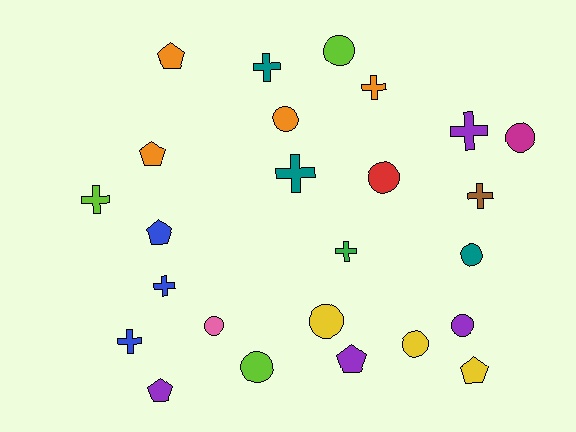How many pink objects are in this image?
There is 1 pink object.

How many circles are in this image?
There are 10 circles.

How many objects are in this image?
There are 25 objects.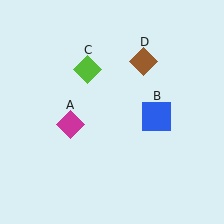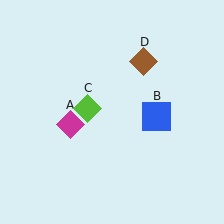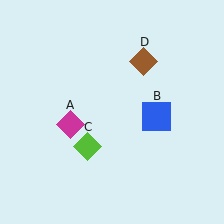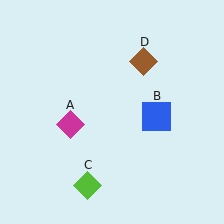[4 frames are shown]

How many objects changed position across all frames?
1 object changed position: lime diamond (object C).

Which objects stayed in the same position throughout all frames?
Magenta diamond (object A) and blue square (object B) and brown diamond (object D) remained stationary.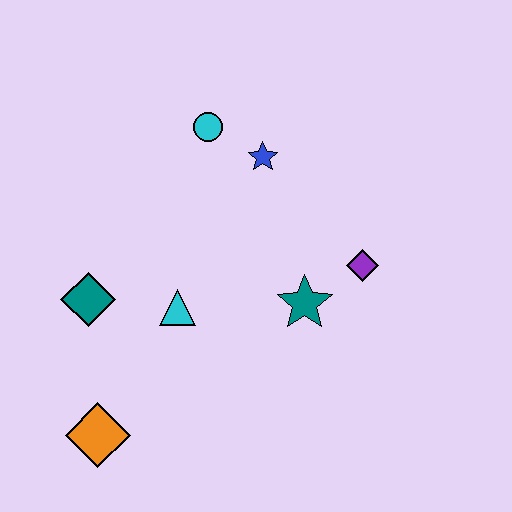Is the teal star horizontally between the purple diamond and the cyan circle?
Yes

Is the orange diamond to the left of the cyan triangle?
Yes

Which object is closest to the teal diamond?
The cyan triangle is closest to the teal diamond.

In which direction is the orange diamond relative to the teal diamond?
The orange diamond is below the teal diamond.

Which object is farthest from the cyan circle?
The orange diamond is farthest from the cyan circle.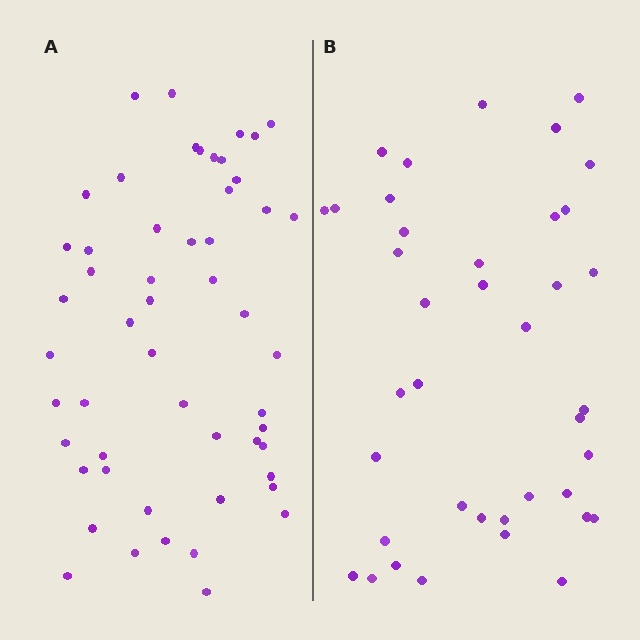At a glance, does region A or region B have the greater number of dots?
Region A (the left region) has more dots.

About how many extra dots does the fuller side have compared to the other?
Region A has approximately 15 more dots than region B.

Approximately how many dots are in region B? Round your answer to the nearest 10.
About 40 dots. (The exact count is 39, which rounds to 40.)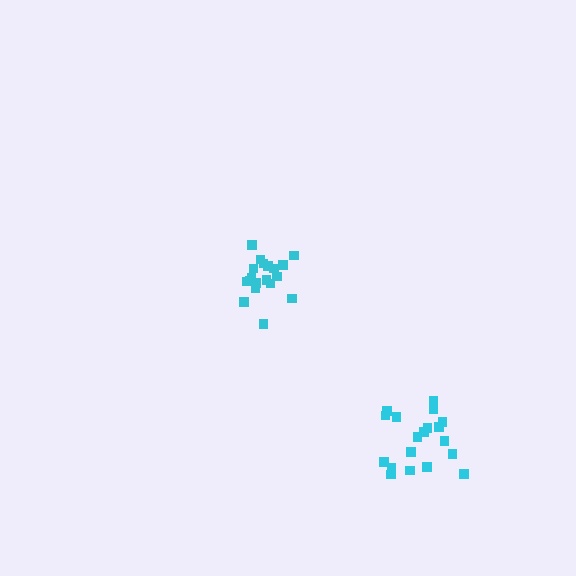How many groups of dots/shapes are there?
There are 2 groups.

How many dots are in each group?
Group 1: 19 dots, Group 2: 19 dots (38 total).